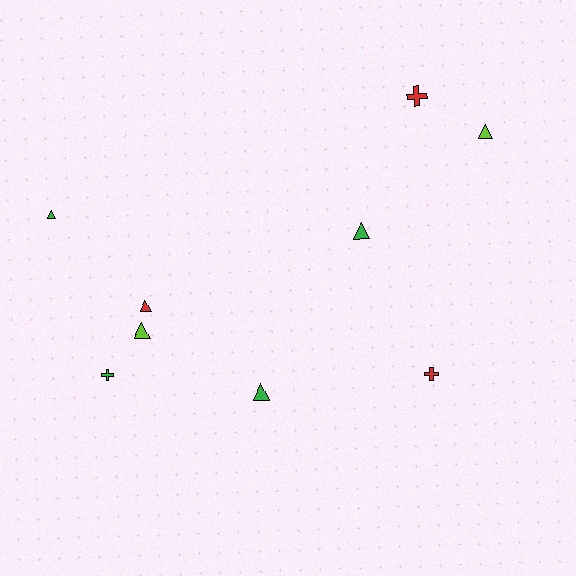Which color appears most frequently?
Green, with 4 objects.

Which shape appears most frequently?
Triangle, with 6 objects.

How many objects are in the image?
There are 9 objects.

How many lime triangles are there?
There are 2 lime triangles.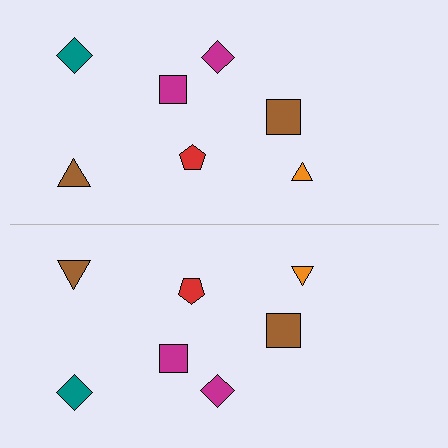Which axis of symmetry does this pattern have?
The pattern has a horizontal axis of symmetry running through the center of the image.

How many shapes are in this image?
There are 14 shapes in this image.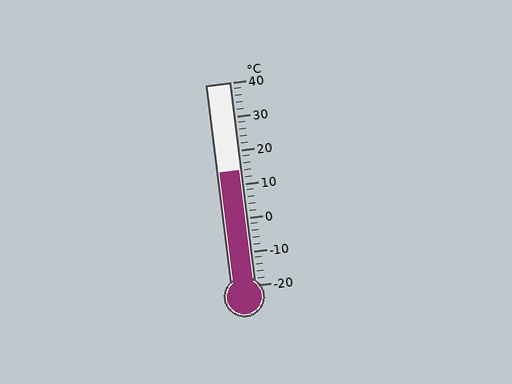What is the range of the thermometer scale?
The thermometer scale ranges from -20°C to 40°C.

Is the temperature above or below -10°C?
The temperature is above -10°C.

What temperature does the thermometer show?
The thermometer shows approximately 14°C.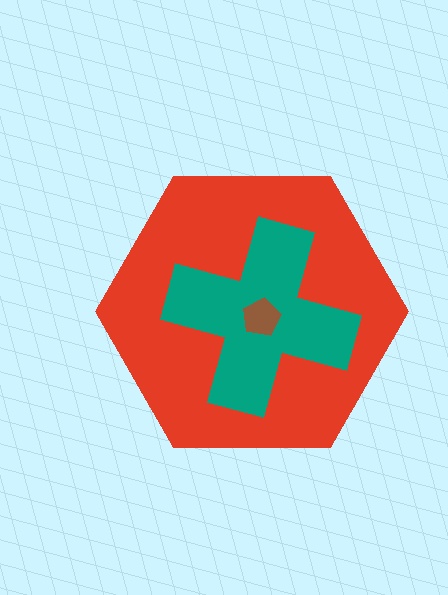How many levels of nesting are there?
3.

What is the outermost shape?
The red hexagon.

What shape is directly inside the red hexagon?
The teal cross.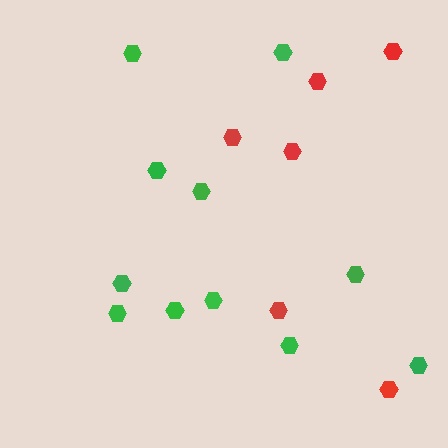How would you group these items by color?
There are 2 groups: one group of red hexagons (6) and one group of green hexagons (11).